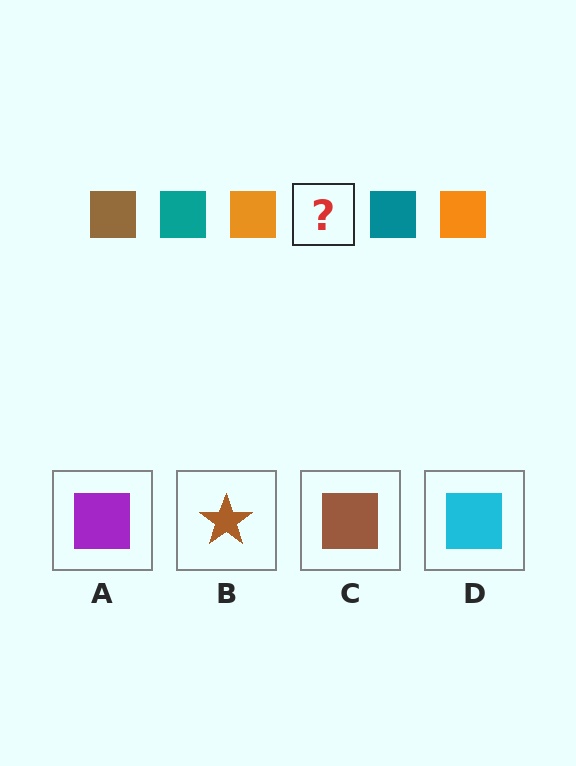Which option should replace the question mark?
Option C.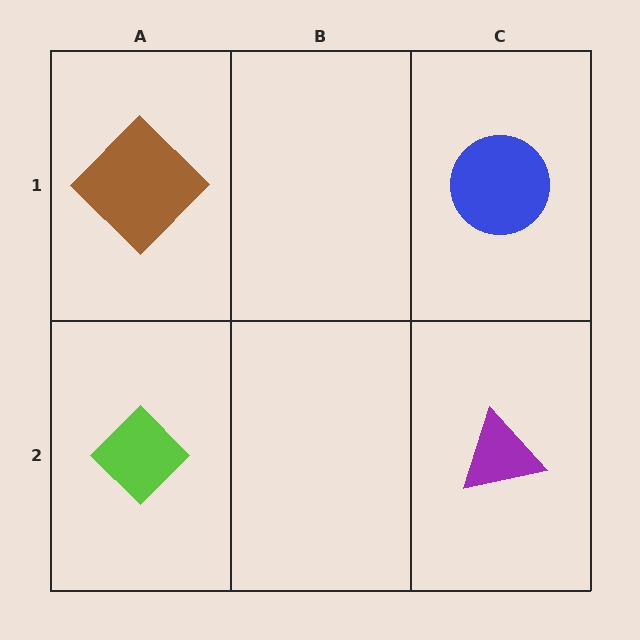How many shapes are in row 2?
2 shapes.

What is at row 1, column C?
A blue circle.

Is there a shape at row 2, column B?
No, that cell is empty.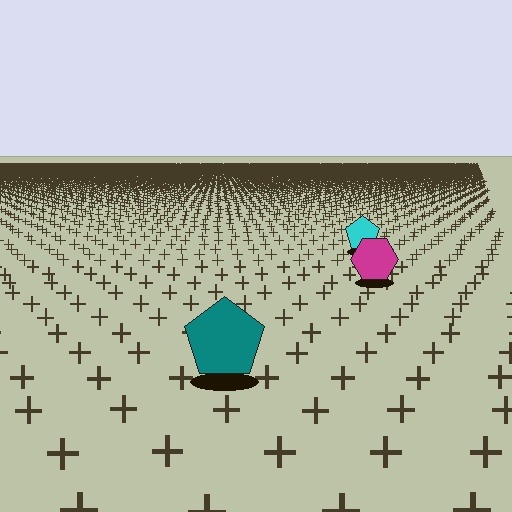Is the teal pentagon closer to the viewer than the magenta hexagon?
Yes. The teal pentagon is closer — you can tell from the texture gradient: the ground texture is coarser near it.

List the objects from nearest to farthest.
From nearest to farthest: the teal pentagon, the magenta hexagon, the cyan pentagon.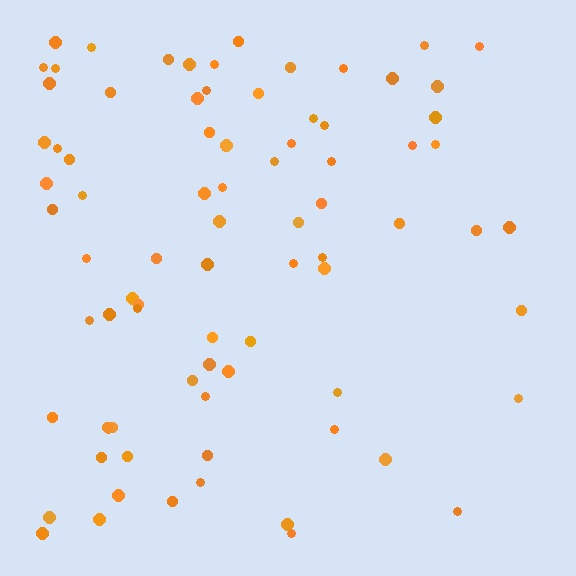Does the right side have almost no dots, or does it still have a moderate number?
Still a moderate number, just noticeably fewer than the left.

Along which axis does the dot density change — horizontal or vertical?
Horizontal.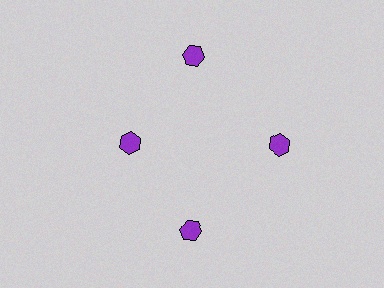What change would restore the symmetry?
The symmetry would be restored by moving it outward, back onto the ring so that all 4 hexagons sit at equal angles and equal distance from the center.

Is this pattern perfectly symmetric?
No. The 4 purple hexagons are arranged in a ring, but one element near the 9 o'clock position is pulled inward toward the center, breaking the 4-fold rotational symmetry.